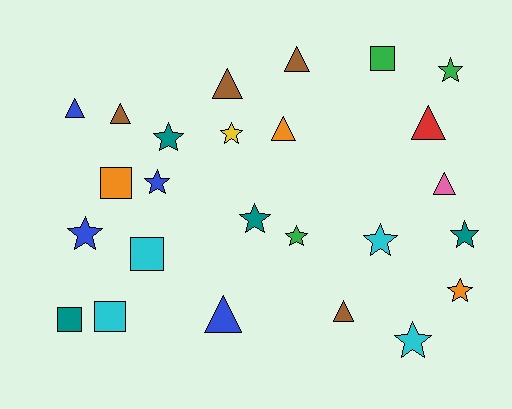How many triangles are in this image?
There are 9 triangles.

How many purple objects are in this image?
There are no purple objects.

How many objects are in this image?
There are 25 objects.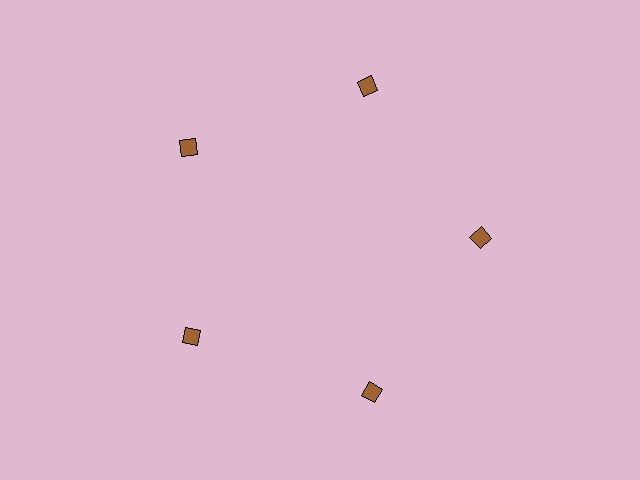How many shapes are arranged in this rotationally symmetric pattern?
There are 5 shapes, arranged in 5 groups of 1.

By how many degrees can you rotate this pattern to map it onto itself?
The pattern maps onto itself every 72 degrees of rotation.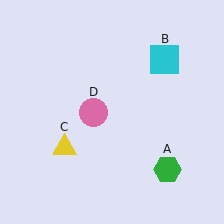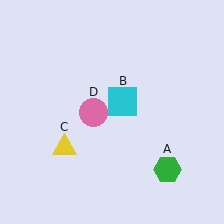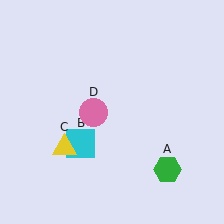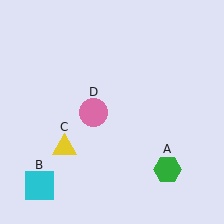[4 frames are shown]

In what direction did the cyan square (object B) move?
The cyan square (object B) moved down and to the left.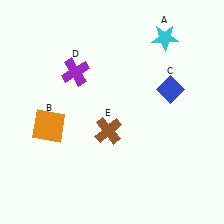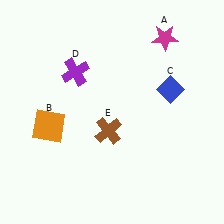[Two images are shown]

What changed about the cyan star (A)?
In Image 1, A is cyan. In Image 2, it changed to magenta.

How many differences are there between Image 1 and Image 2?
There is 1 difference between the two images.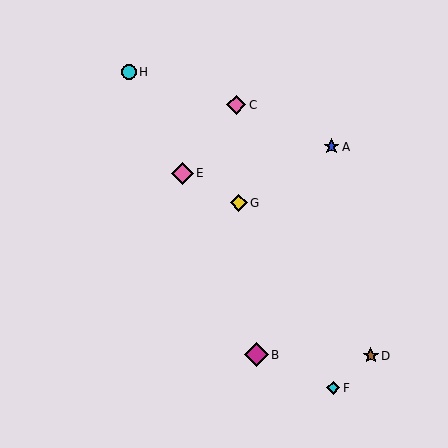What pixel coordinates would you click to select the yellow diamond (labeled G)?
Click at (239, 203) to select the yellow diamond G.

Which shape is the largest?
The magenta diamond (labeled B) is the largest.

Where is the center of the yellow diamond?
The center of the yellow diamond is at (239, 203).